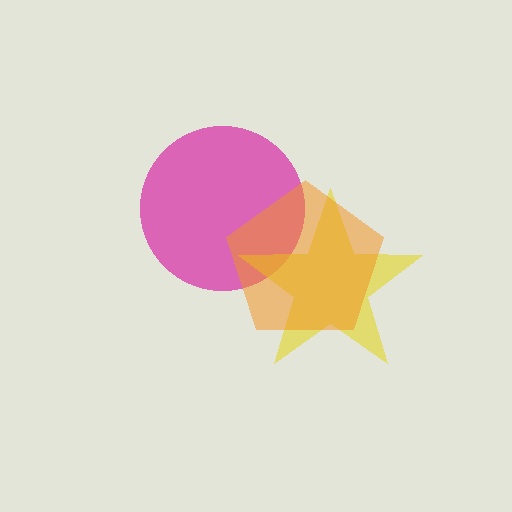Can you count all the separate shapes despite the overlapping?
Yes, there are 3 separate shapes.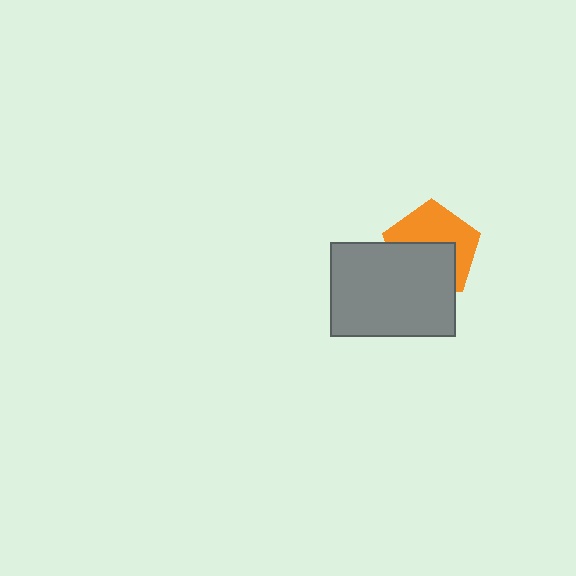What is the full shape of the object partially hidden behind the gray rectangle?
The partially hidden object is an orange pentagon.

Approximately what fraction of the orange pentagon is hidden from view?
Roughly 49% of the orange pentagon is hidden behind the gray rectangle.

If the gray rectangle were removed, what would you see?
You would see the complete orange pentagon.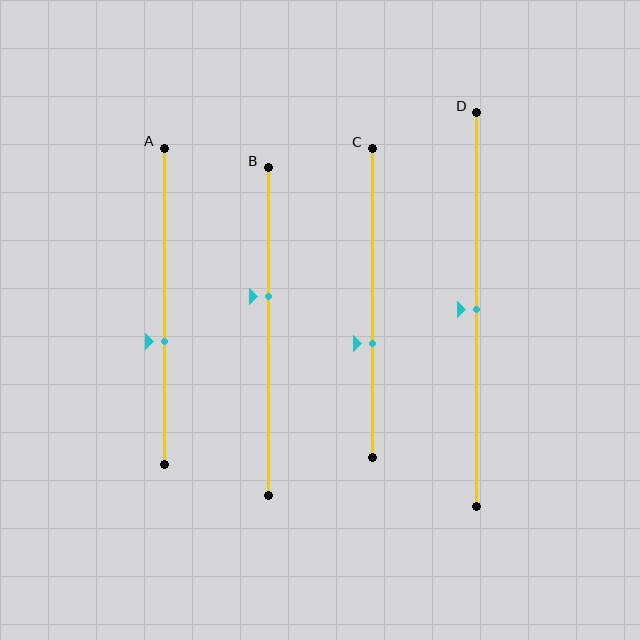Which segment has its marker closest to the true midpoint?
Segment D has its marker closest to the true midpoint.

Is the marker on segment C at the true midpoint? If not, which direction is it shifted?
No, the marker on segment C is shifted downward by about 13% of the segment length.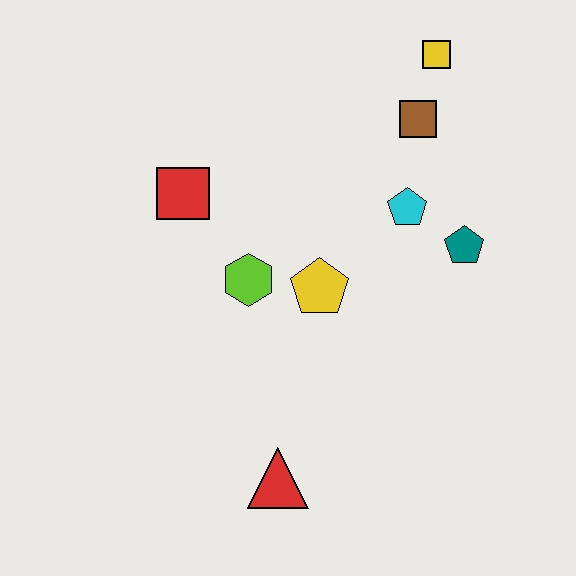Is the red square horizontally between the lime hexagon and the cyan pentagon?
No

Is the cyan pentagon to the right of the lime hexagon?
Yes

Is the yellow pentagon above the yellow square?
No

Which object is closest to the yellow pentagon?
The lime hexagon is closest to the yellow pentagon.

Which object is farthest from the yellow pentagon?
The yellow square is farthest from the yellow pentagon.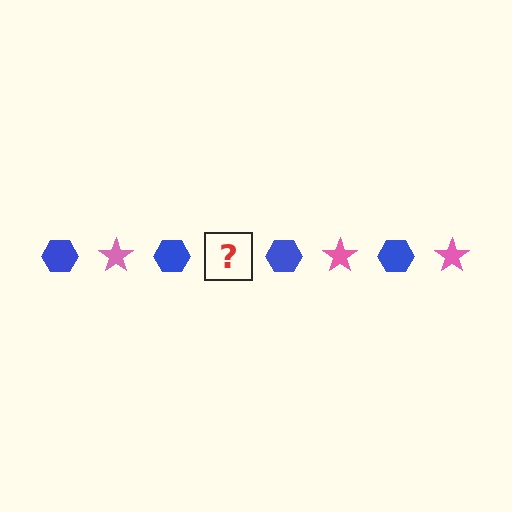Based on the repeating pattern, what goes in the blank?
The blank should be a pink star.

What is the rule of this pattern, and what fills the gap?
The rule is that the pattern alternates between blue hexagon and pink star. The gap should be filled with a pink star.